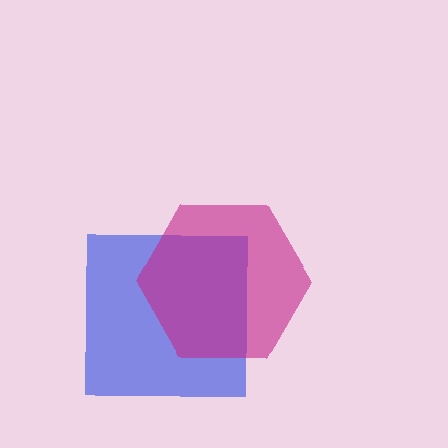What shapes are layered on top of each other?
The layered shapes are: a blue square, a magenta hexagon.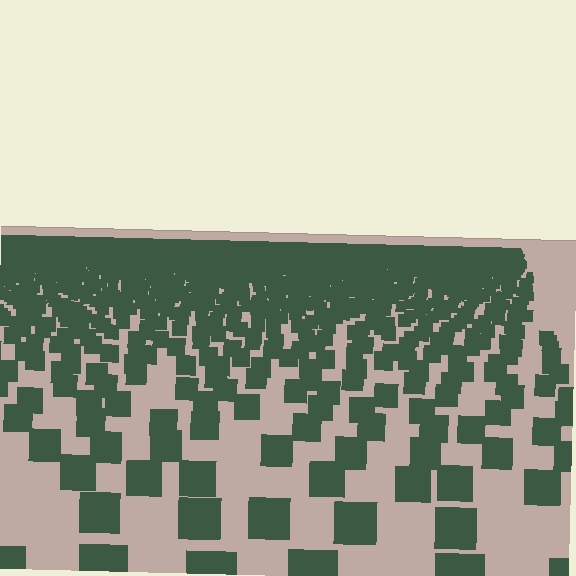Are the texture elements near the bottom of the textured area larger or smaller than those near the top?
Larger. Near the bottom, elements are closer to the viewer and appear at a bigger on-screen size.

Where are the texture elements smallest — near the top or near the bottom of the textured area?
Near the top.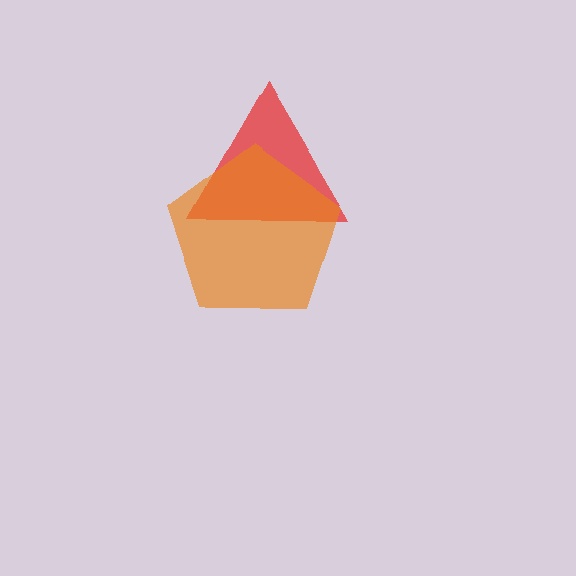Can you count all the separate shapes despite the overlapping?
Yes, there are 2 separate shapes.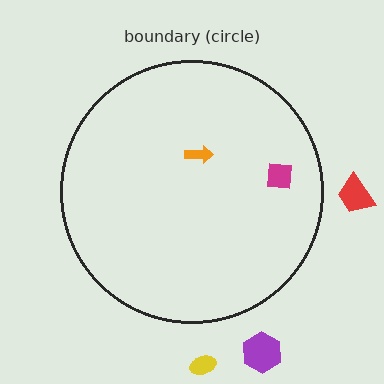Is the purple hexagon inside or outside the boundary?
Outside.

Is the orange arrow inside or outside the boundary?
Inside.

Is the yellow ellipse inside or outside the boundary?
Outside.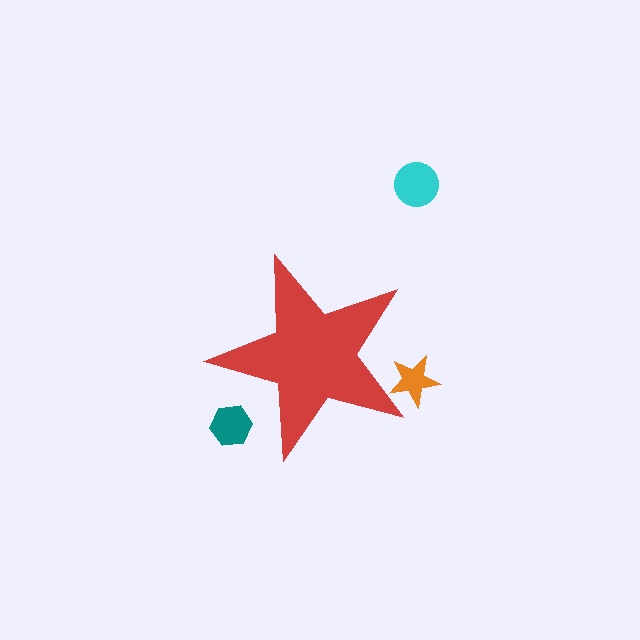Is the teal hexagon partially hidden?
Yes, the teal hexagon is partially hidden behind the red star.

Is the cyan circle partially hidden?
No, the cyan circle is fully visible.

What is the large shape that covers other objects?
A red star.